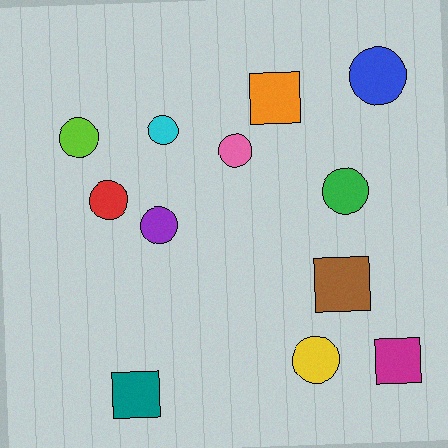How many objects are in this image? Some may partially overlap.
There are 12 objects.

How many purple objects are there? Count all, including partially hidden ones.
There is 1 purple object.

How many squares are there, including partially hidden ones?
There are 4 squares.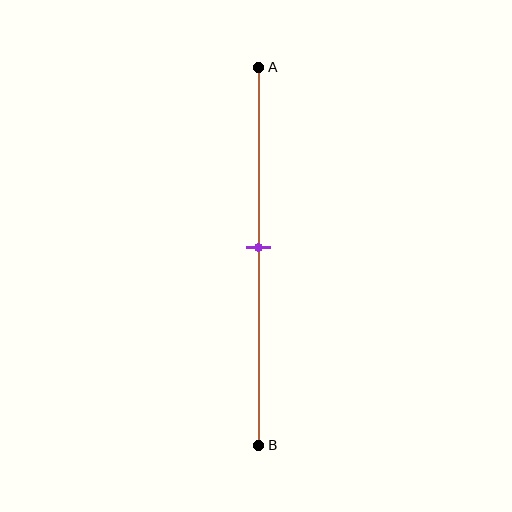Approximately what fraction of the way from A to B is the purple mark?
The purple mark is approximately 50% of the way from A to B.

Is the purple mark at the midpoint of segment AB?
Yes, the mark is approximately at the midpoint.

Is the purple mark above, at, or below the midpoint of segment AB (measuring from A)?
The purple mark is approximately at the midpoint of segment AB.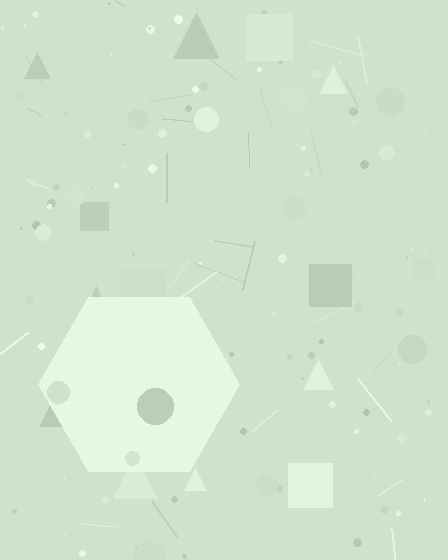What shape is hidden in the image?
A hexagon is hidden in the image.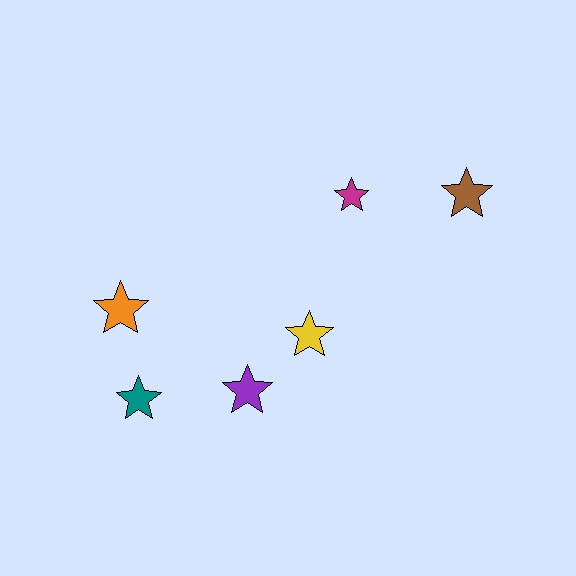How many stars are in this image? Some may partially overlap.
There are 6 stars.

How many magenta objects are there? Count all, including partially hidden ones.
There is 1 magenta object.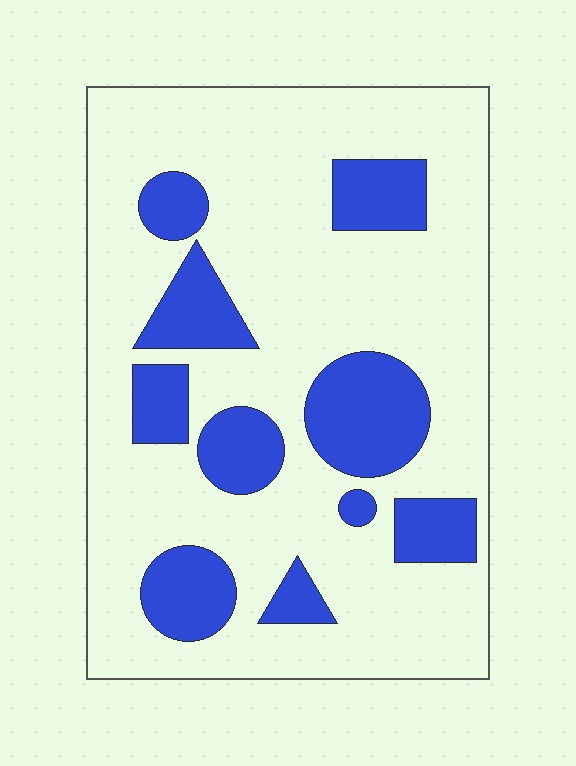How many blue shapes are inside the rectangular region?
10.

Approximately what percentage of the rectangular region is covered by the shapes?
Approximately 25%.